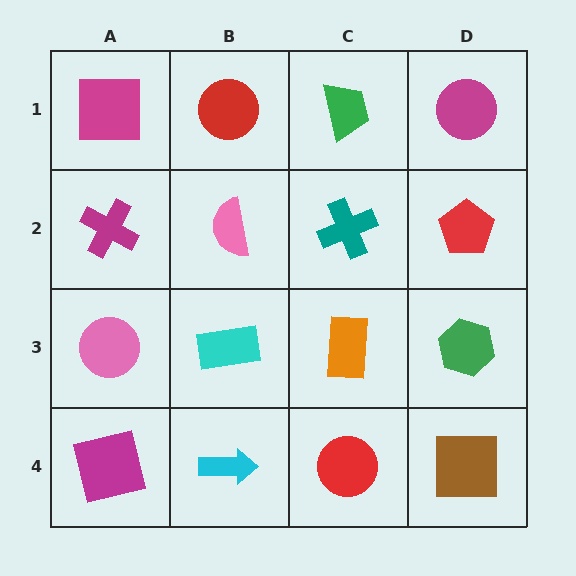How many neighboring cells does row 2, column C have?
4.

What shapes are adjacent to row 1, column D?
A red pentagon (row 2, column D), a green trapezoid (row 1, column C).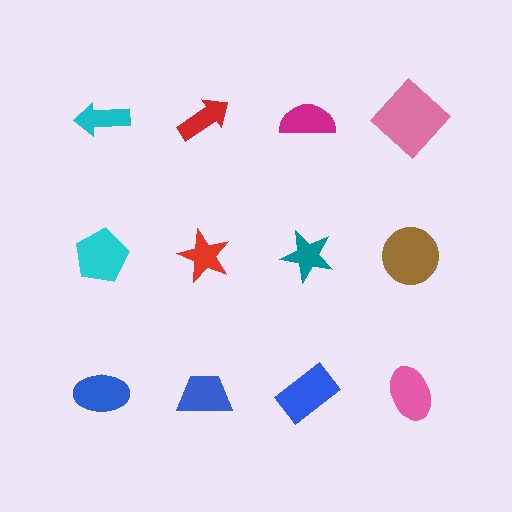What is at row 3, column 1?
A blue ellipse.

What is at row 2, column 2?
A red star.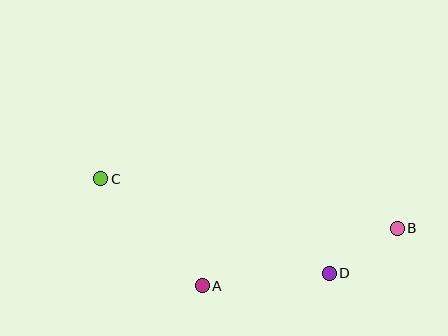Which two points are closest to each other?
Points B and D are closest to each other.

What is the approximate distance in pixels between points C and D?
The distance between C and D is approximately 247 pixels.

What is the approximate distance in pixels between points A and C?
The distance between A and C is approximately 148 pixels.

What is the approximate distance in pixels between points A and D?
The distance between A and D is approximately 127 pixels.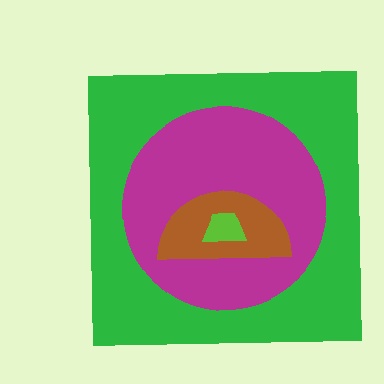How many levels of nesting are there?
4.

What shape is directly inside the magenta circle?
The brown semicircle.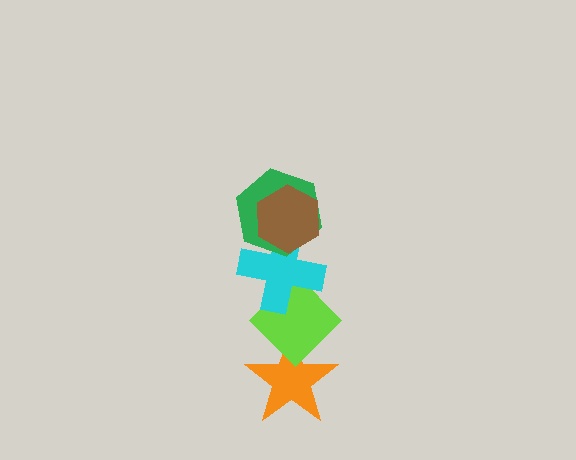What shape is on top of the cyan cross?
The green hexagon is on top of the cyan cross.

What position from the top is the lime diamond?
The lime diamond is 4th from the top.